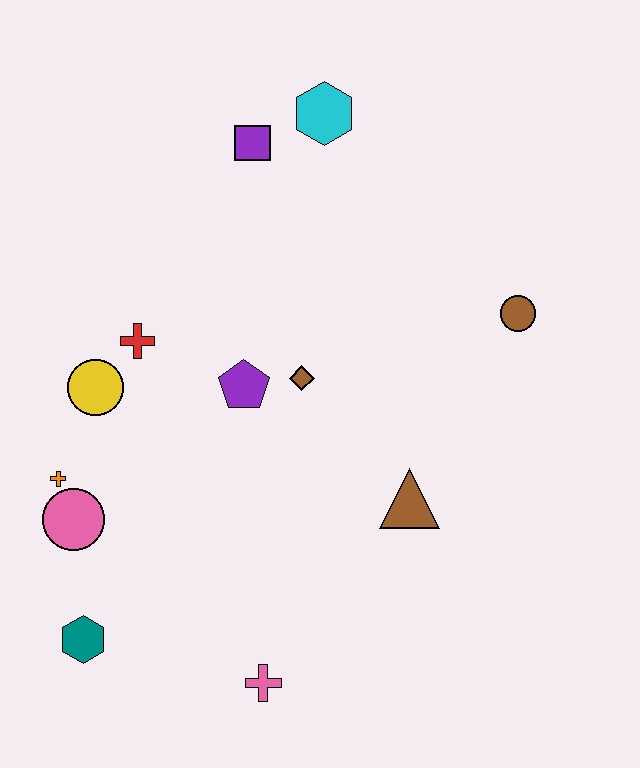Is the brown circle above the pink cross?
Yes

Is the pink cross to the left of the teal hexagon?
No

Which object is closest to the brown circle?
The brown triangle is closest to the brown circle.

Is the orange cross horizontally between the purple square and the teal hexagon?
No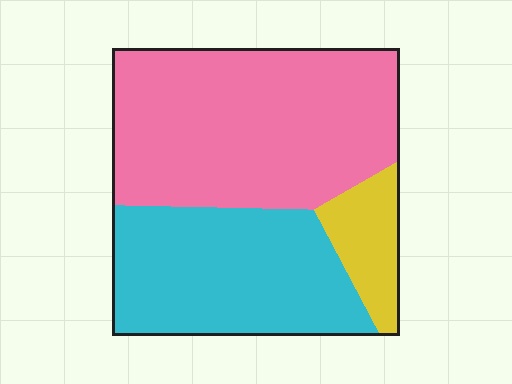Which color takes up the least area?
Yellow, at roughly 10%.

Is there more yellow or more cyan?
Cyan.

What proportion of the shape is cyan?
Cyan takes up about three eighths (3/8) of the shape.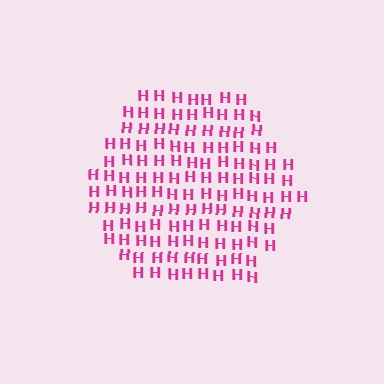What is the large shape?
The large shape is a hexagon.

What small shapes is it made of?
It is made of small letter H's.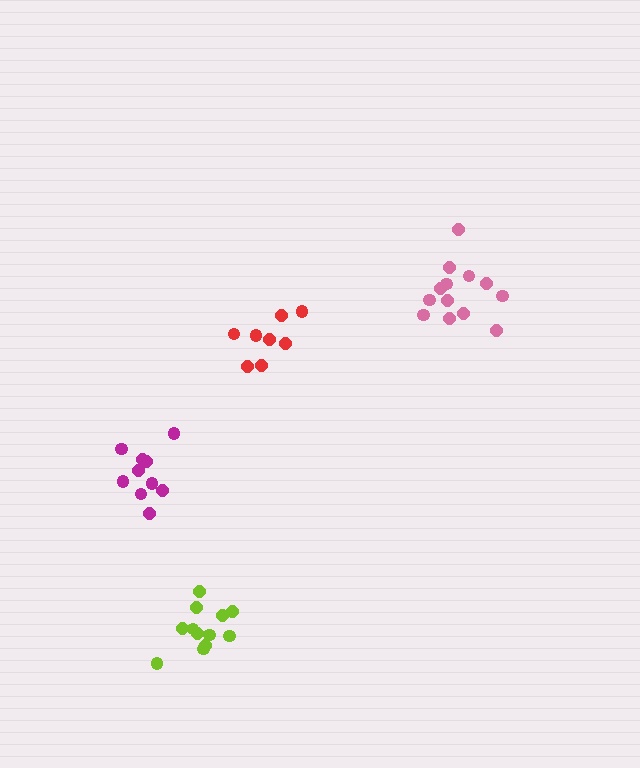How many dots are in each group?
Group 1: 12 dots, Group 2: 8 dots, Group 3: 10 dots, Group 4: 13 dots (43 total).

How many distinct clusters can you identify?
There are 4 distinct clusters.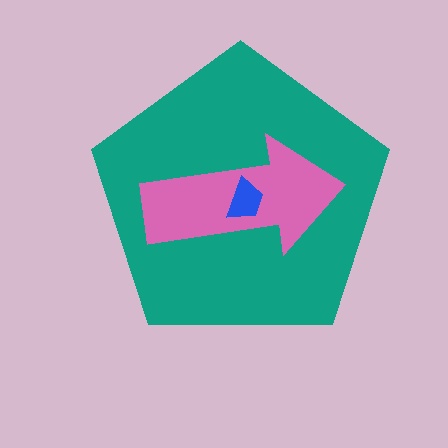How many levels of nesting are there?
3.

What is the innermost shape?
The blue trapezoid.